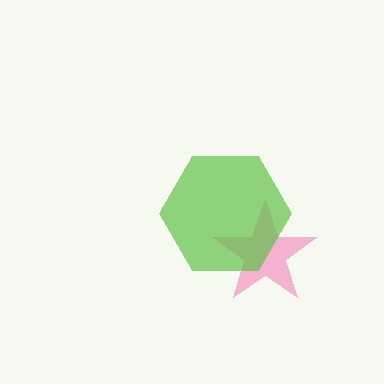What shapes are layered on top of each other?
The layered shapes are: a pink star, a lime hexagon.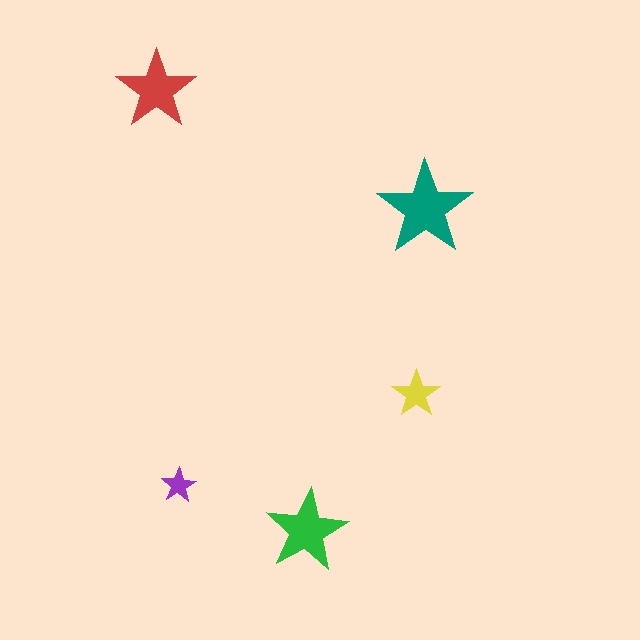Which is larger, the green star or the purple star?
The green one.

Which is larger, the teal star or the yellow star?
The teal one.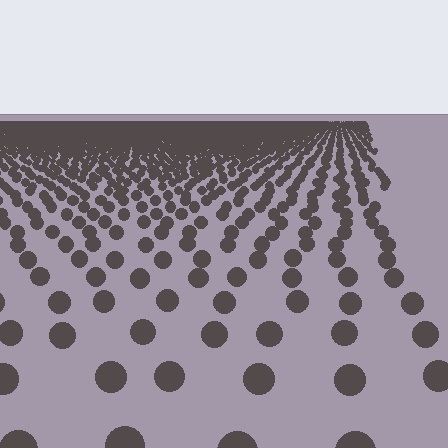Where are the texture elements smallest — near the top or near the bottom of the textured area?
Near the top.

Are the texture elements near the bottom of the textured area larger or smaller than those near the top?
Larger. Near the bottom, elements are closer to the viewer and appear at a bigger on-screen size.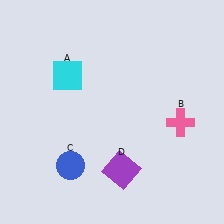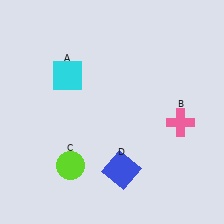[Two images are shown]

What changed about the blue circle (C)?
In Image 1, C is blue. In Image 2, it changed to lime.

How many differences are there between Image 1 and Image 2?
There are 2 differences between the two images.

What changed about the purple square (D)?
In Image 1, D is purple. In Image 2, it changed to blue.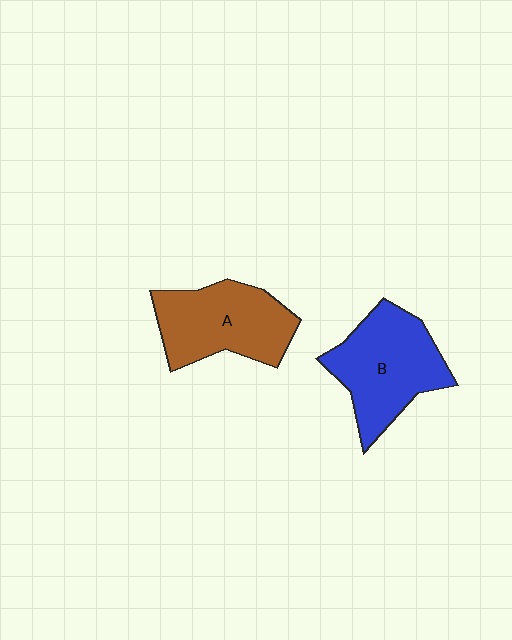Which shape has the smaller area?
Shape A (brown).